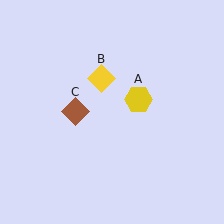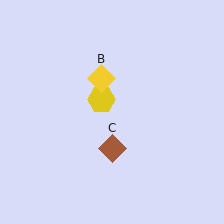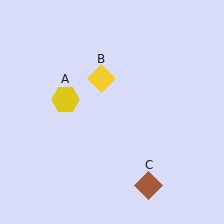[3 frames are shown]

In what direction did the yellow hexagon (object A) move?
The yellow hexagon (object A) moved left.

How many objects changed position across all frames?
2 objects changed position: yellow hexagon (object A), brown diamond (object C).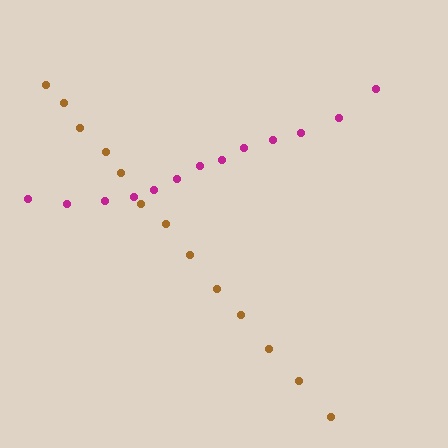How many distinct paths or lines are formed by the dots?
There are 2 distinct paths.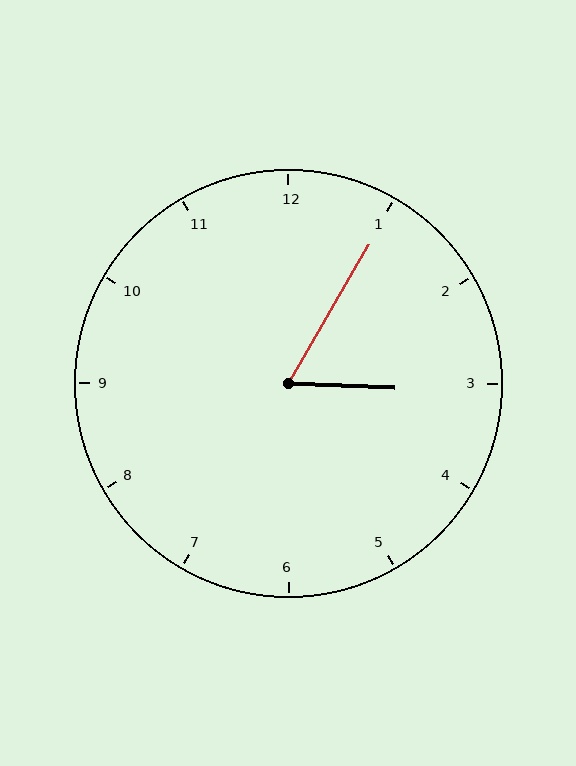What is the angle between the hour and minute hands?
Approximately 62 degrees.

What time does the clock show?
3:05.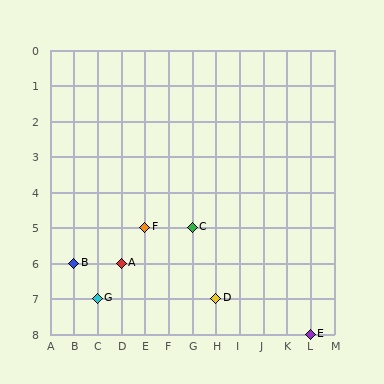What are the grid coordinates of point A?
Point A is at grid coordinates (D, 6).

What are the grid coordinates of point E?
Point E is at grid coordinates (L, 8).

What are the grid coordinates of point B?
Point B is at grid coordinates (B, 6).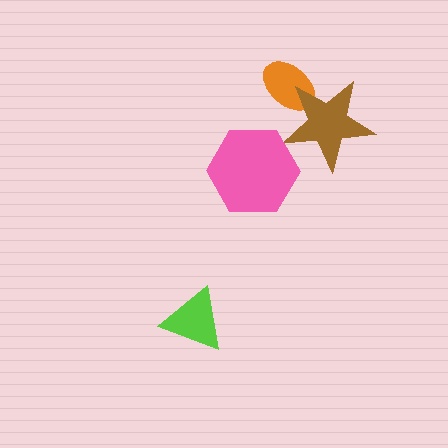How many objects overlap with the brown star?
1 object overlaps with the brown star.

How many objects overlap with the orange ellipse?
1 object overlaps with the orange ellipse.